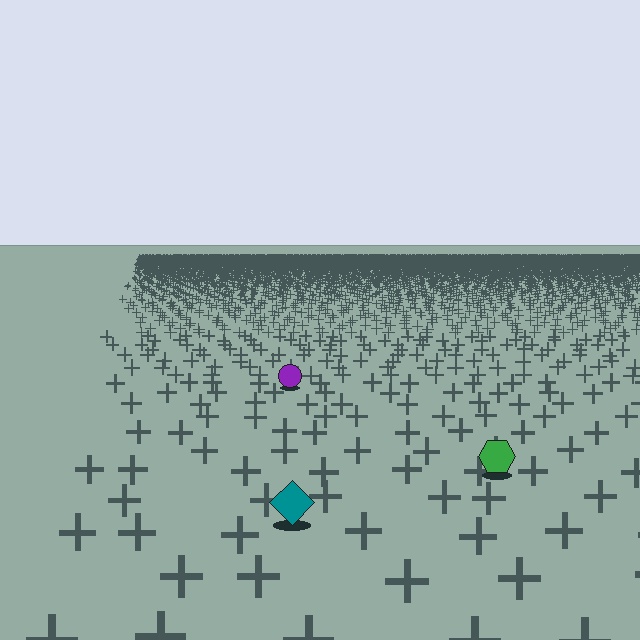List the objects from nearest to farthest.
From nearest to farthest: the teal diamond, the green hexagon, the purple circle.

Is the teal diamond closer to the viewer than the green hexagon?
Yes. The teal diamond is closer — you can tell from the texture gradient: the ground texture is coarser near it.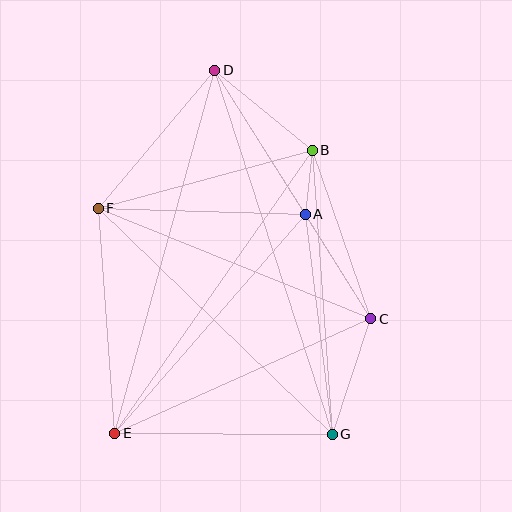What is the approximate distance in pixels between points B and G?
The distance between B and G is approximately 284 pixels.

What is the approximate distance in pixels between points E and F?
The distance between E and F is approximately 226 pixels.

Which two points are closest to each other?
Points A and B are closest to each other.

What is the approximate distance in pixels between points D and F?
The distance between D and F is approximately 181 pixels.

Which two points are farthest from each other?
Points D and G are farthest from each other.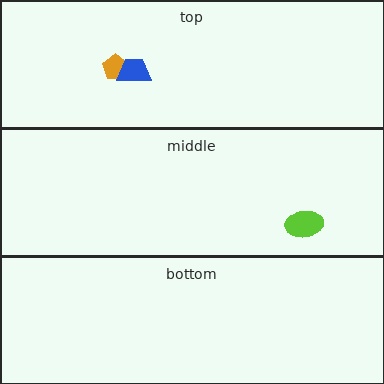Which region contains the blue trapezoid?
The top region.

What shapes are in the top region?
The orange pentagon, the blue trapezoid.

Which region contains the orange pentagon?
The top region.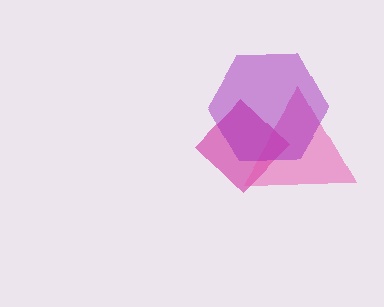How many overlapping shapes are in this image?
There are 3 overlapping shapes in the image.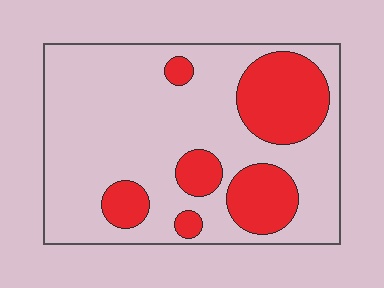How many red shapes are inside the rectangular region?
6.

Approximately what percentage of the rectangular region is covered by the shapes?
Approximately 25%.